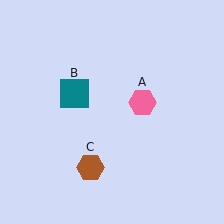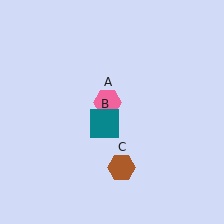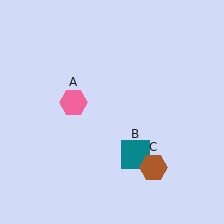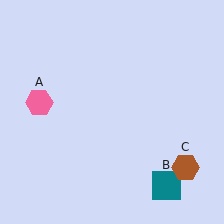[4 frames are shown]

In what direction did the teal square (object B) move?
The teal square (object B) moved down and to the right.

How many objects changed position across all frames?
3 objects changed position: pink hexagon (object A), teal square (object B), brown hexagon (object C).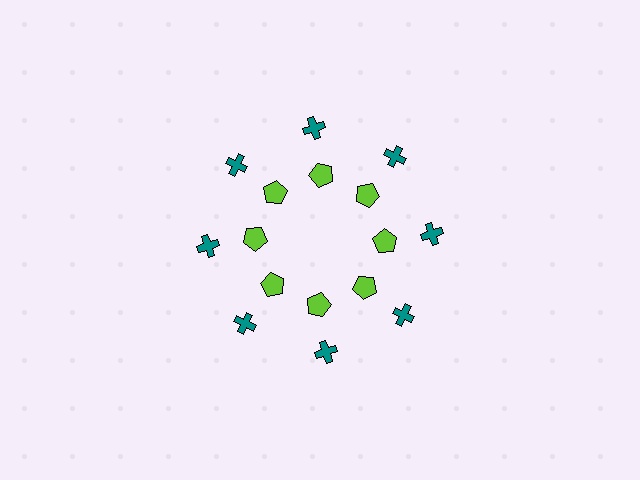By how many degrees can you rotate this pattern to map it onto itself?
The pattern maps onto itself every 45 degrees of rotation.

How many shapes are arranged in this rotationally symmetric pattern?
There are 16 shapes, arranged in 8 groups of 2.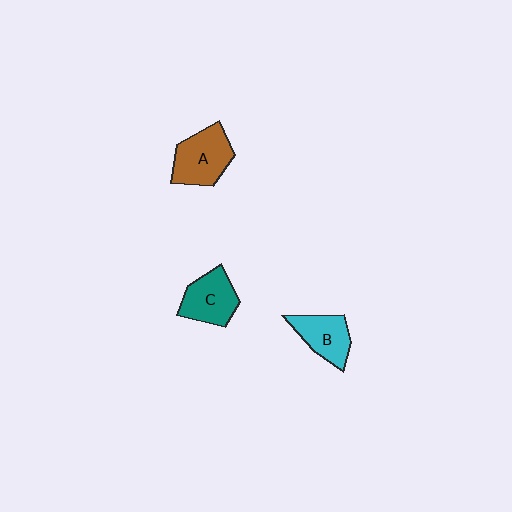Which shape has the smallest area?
Shape B (cyan).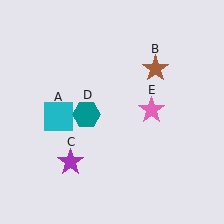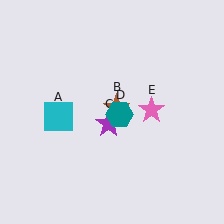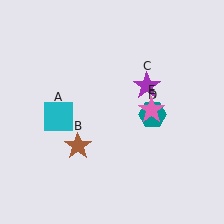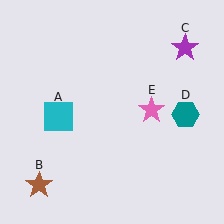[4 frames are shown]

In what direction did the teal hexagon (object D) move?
The teal hexagon (object D) moved right.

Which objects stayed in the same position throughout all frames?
Cyan square (object A) and pink star (object E) remained stationary.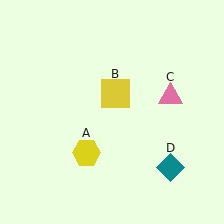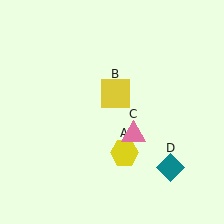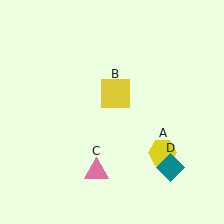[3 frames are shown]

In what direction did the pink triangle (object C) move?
The pink triangle (object C) moved down and to the left.